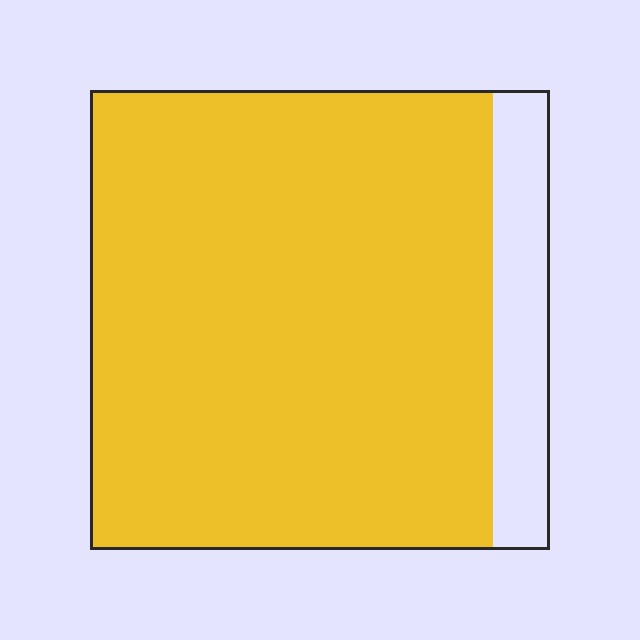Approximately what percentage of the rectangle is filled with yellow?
Approximately 90%.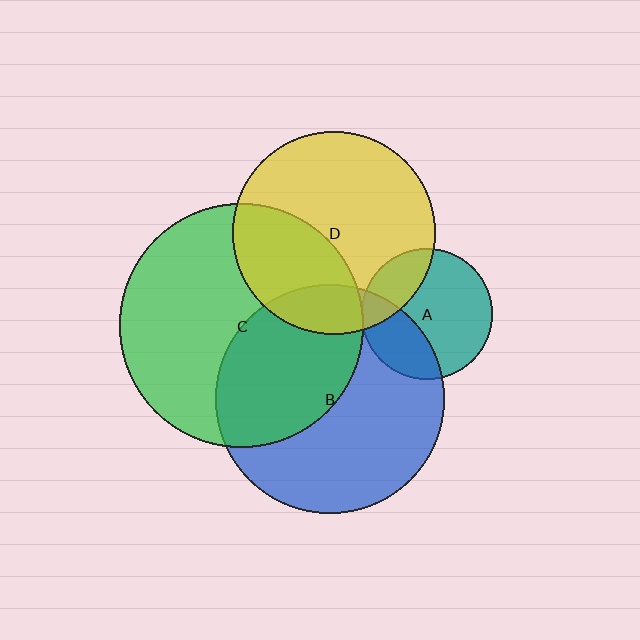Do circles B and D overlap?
Yes.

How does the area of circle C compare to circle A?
Approximately 3.4 times.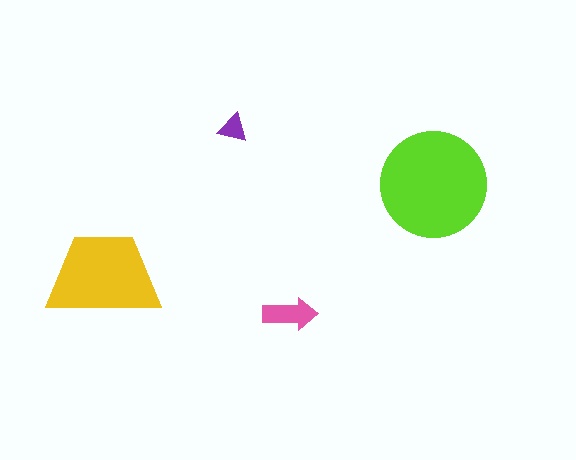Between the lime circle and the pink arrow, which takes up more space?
The lime circle.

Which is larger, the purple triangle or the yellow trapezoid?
The yellow trapezoid.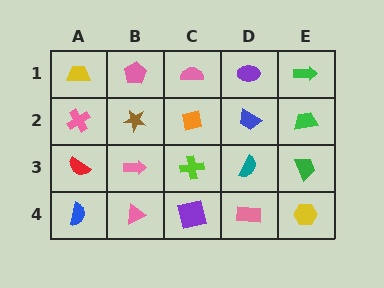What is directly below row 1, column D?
A blue trapezoid.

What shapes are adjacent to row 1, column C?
An orange square (row 2, column C), a pink pentagon (row 1, column B), a purple ellipse (row 1, column D).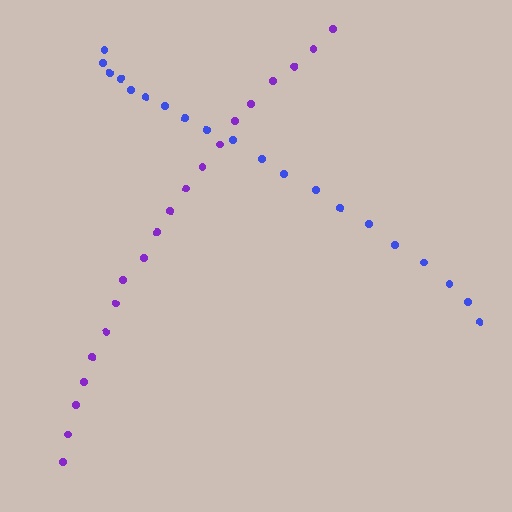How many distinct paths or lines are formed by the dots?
There are 2 distinct paths.